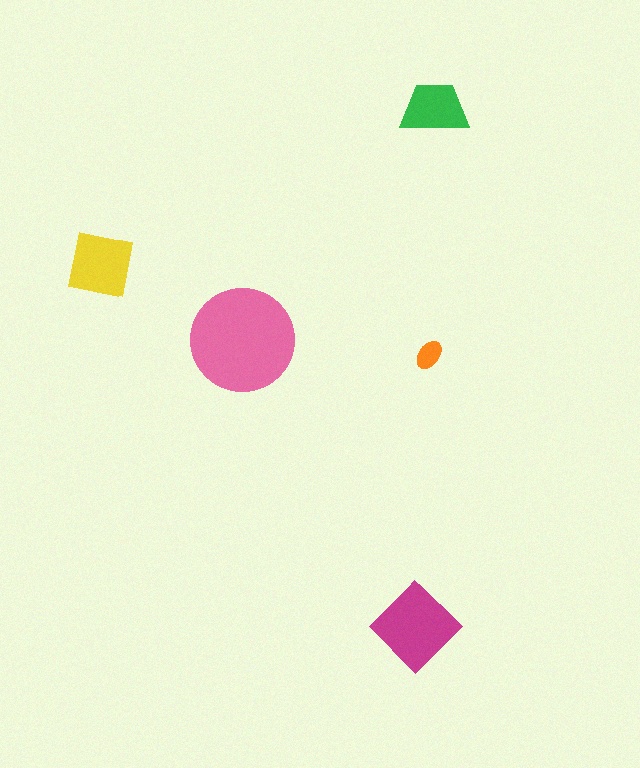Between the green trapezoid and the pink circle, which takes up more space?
The pink circle.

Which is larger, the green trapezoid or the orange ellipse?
The green trapezoid.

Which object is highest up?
The green trapezoid is topmost.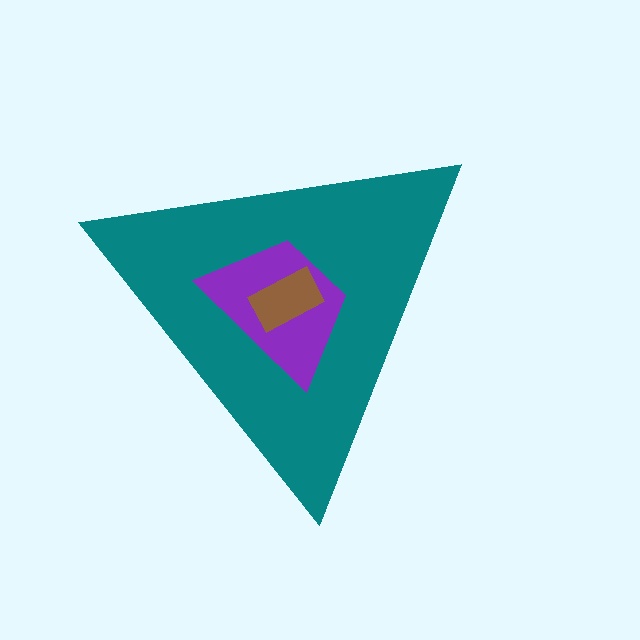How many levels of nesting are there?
3.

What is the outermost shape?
The teal triangle.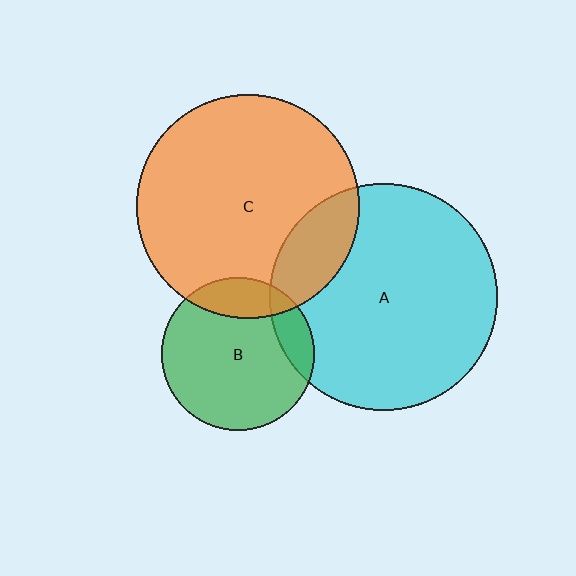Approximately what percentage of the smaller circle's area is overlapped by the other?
Approximately 15%.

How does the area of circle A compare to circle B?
Approximately 2.2 times.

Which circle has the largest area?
Circle A (cyan).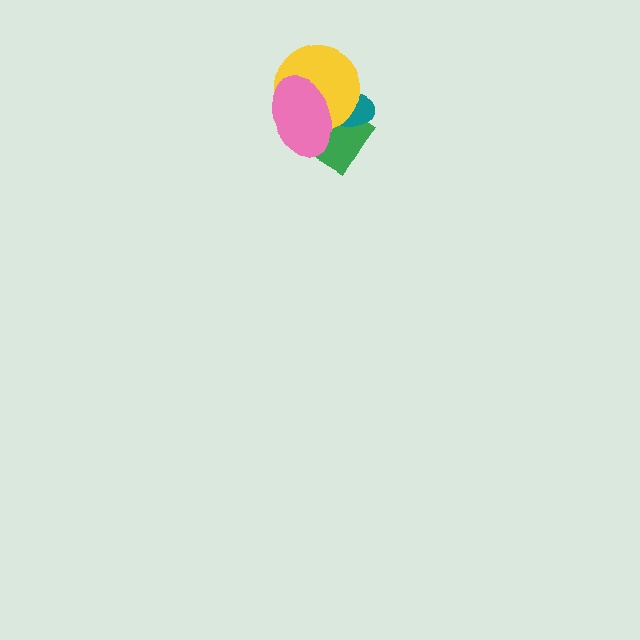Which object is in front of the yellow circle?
The pink ellipse is in front of the yellow circle.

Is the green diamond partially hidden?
Yes, it is partially covered by another shape.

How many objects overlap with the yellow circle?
3 objects overlap with the yellow circle.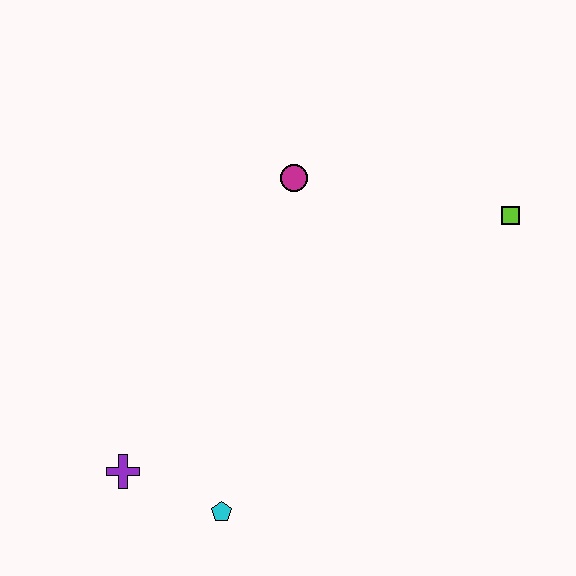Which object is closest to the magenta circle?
The lime square is closest to the magenta circle.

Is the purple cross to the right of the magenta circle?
No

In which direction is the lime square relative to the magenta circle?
The lime square is to the right of the magenta circle.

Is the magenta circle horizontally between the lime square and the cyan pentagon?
Yes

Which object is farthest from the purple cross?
The lime square is farthest from the purple cross.